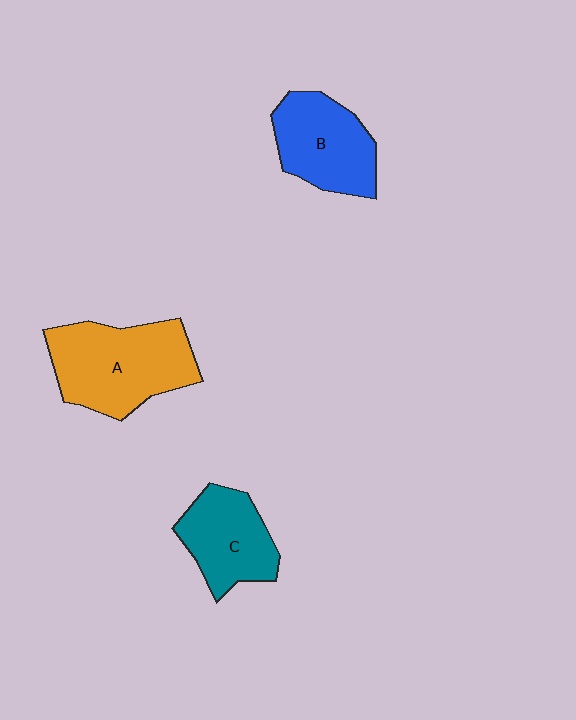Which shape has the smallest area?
Shape C (teal).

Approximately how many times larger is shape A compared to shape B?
Approximately 1.3 times.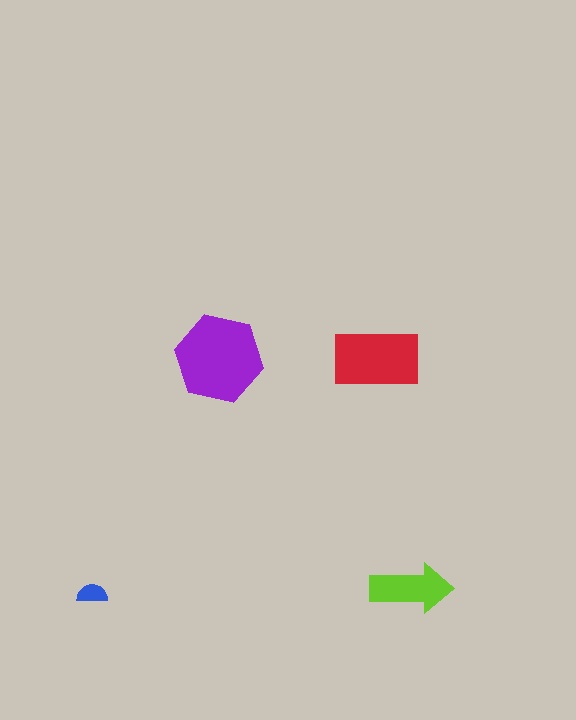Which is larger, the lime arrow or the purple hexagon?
The purple hexagon.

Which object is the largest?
The purple hexagon.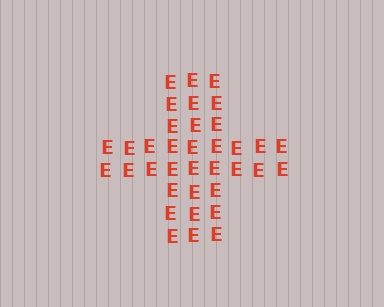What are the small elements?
The small elements are letter E's.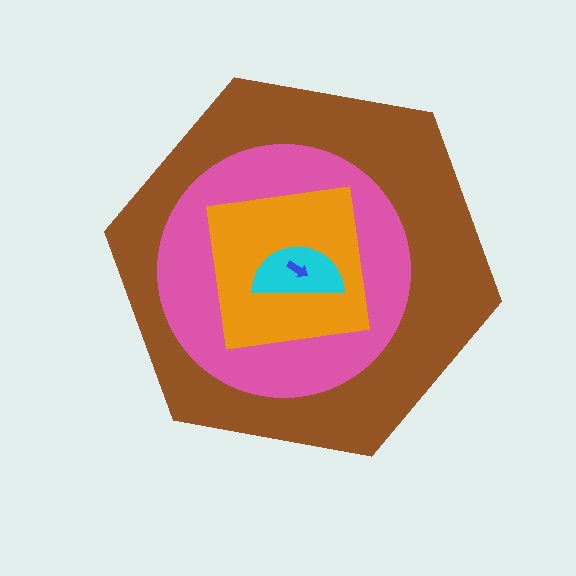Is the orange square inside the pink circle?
Yes.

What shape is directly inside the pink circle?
The orange square.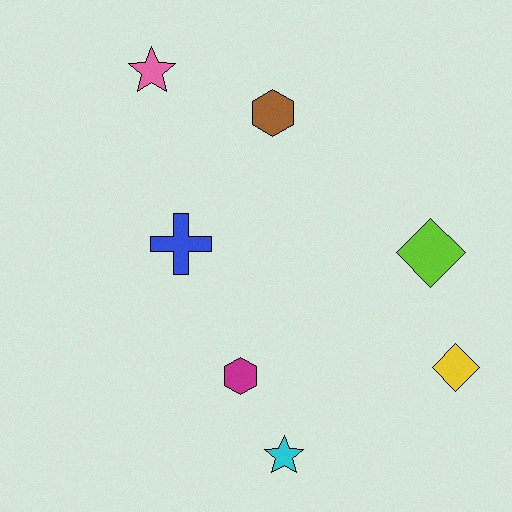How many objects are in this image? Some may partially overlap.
There are 7 objects.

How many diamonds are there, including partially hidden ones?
There are 2 diamonds.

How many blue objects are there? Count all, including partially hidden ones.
There is 1 blue object.